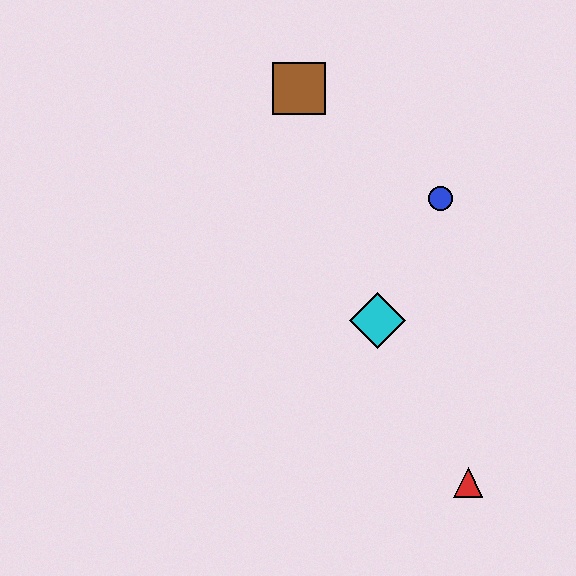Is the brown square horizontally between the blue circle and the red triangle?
No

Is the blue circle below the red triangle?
No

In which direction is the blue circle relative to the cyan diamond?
The blue circle is above the cyan diamond.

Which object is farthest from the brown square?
The red triangle is farthest from the brown square.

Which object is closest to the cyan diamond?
The blue circle is closest to the cyan diamond.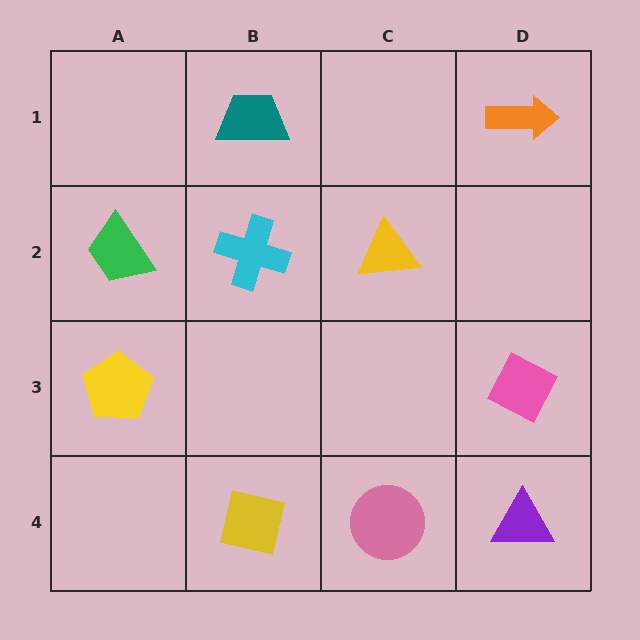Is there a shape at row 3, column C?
No, that cell is empty.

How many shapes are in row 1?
2 shapes.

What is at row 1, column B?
A teal trapezoid.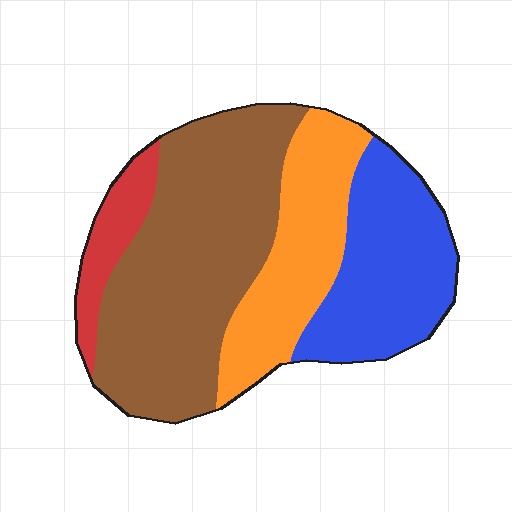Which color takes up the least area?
Red, at roughly 10%.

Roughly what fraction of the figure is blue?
Blue takes up about one quarter (1/4) of the figure.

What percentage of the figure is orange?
Orange takes up about one fifth (1/5) of the figure.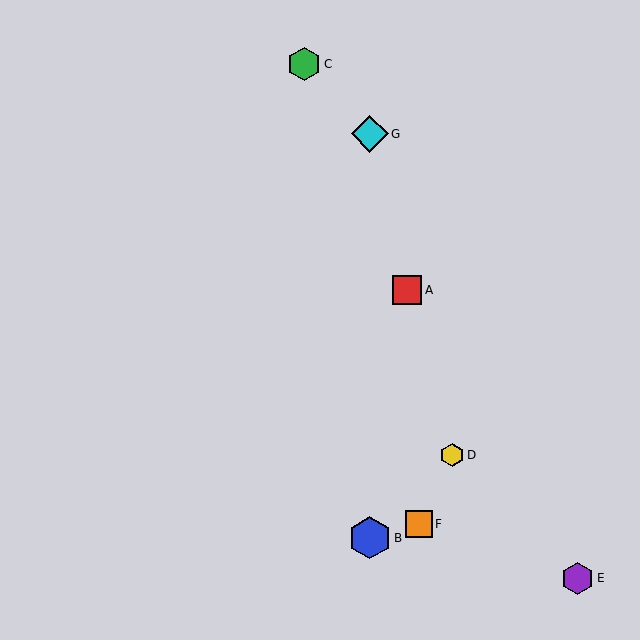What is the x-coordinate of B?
Object B is at x≈370.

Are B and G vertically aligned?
Yes, both are at x≈370.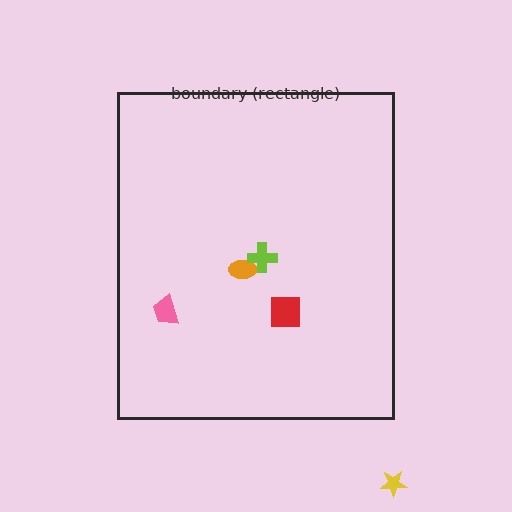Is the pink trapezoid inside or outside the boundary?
Inside.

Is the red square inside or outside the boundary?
Inside.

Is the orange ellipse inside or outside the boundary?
Inside.